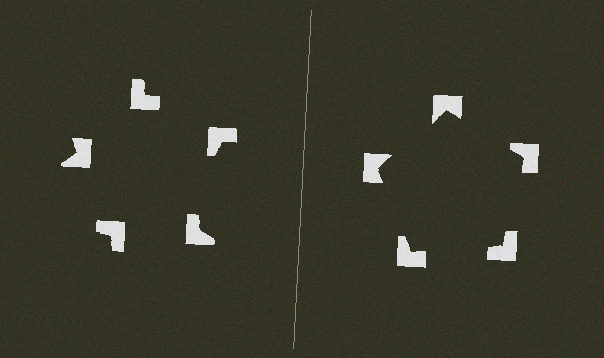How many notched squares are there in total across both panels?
10 — 5 on each side.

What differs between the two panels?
The notched squares are positioned identically on both sides; only the wedge orientations differ. On the right they align to a pentagon; on the left they are misaligned.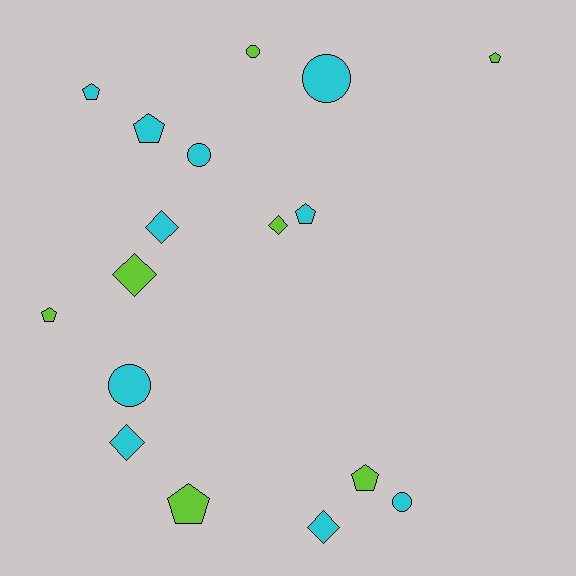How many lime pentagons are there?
There are 4 lime pentagons.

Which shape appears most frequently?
Pentagon, with 7 objects.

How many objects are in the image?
There are 17 objects.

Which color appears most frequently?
Cyan, with 10 objects.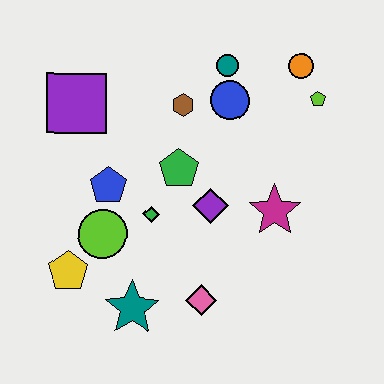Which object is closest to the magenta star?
The purple diamond is closest to the magenta star.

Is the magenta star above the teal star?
Yes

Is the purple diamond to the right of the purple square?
Yes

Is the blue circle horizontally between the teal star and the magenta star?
Yes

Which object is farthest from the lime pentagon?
The yellow pentagon is farthest from the lime pentagon.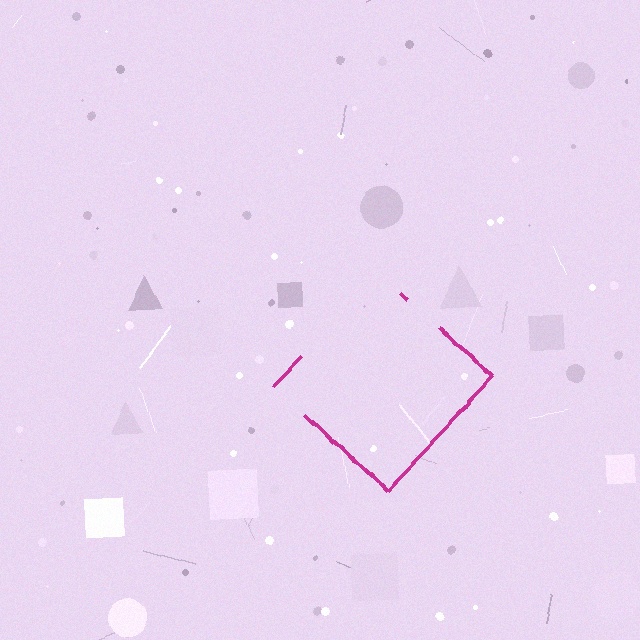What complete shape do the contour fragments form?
The contour fragments form a diamond.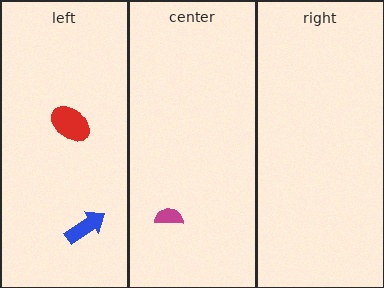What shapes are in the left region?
The red ellipse, the blue arrow.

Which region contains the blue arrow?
The left region.